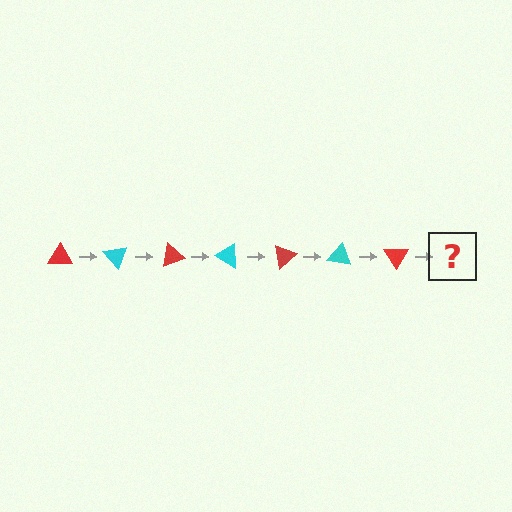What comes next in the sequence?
The next element should be a cyan triangle, rotated 350 degrees from the start.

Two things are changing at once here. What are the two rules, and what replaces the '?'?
The two rules are that it rotates 50 degrees each step and the color cycles through red and cyan. The '?' should be a cyan triangle, rotated 350 degrees from the start.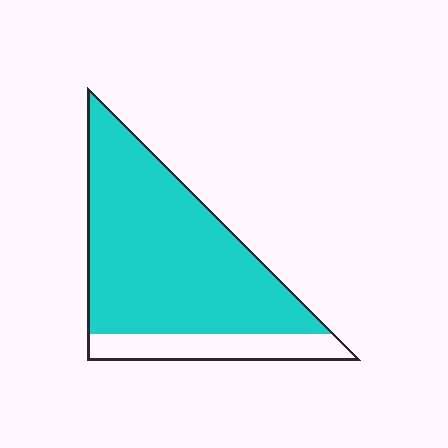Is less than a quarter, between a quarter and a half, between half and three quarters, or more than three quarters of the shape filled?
More than three quarters.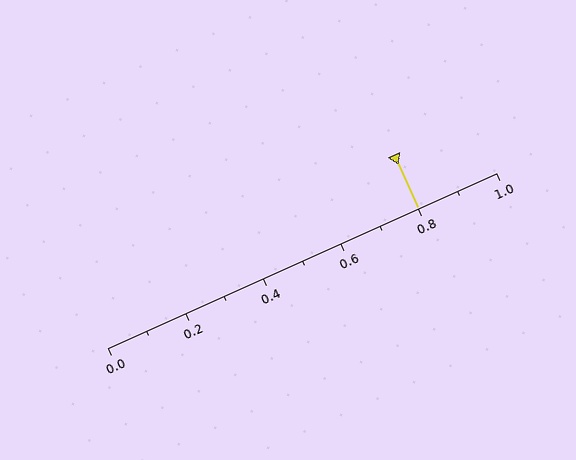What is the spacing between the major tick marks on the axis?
The major ticks are spaced 0.2 apart.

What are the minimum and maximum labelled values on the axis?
The axis runs from 0.0 to 1.0.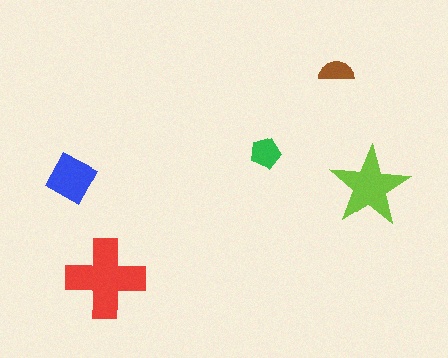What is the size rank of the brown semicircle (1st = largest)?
5th.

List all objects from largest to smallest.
The red cross, the lime star, the blue square, the green pentagon, the brown semicircle.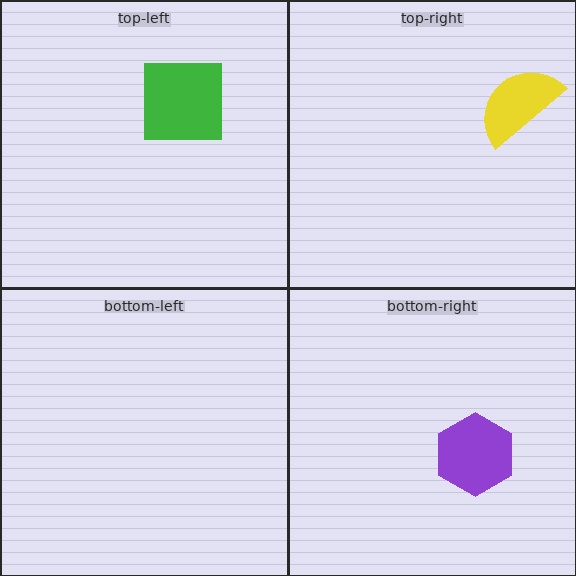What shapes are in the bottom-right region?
The purple hexagon.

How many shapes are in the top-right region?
1.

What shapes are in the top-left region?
The green square.